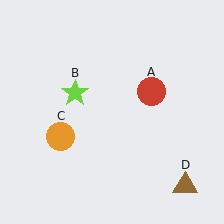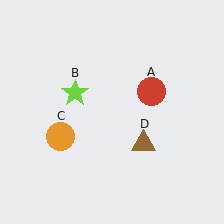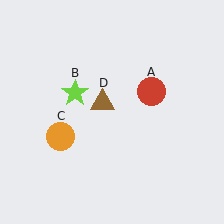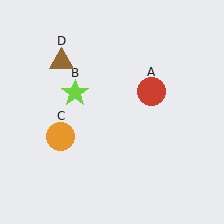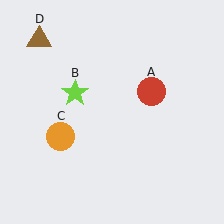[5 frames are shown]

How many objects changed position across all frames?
1 object changed position: brown triangle (object D).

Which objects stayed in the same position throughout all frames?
Red circle (object A) and lime star (object B) and orange circle (object C) remained stationary.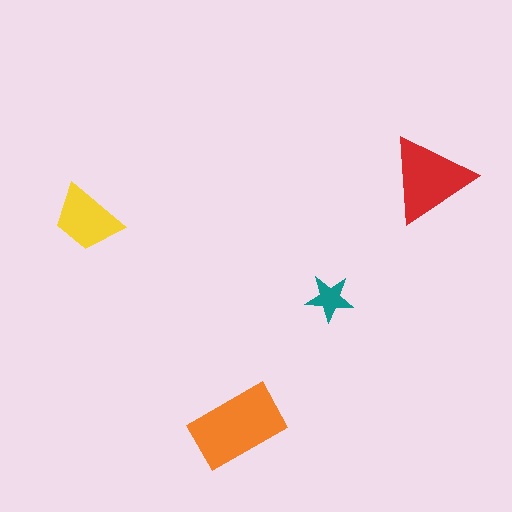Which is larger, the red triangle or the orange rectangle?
The orange rectangle.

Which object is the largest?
The orange rectangle.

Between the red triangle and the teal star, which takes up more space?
The red triangle.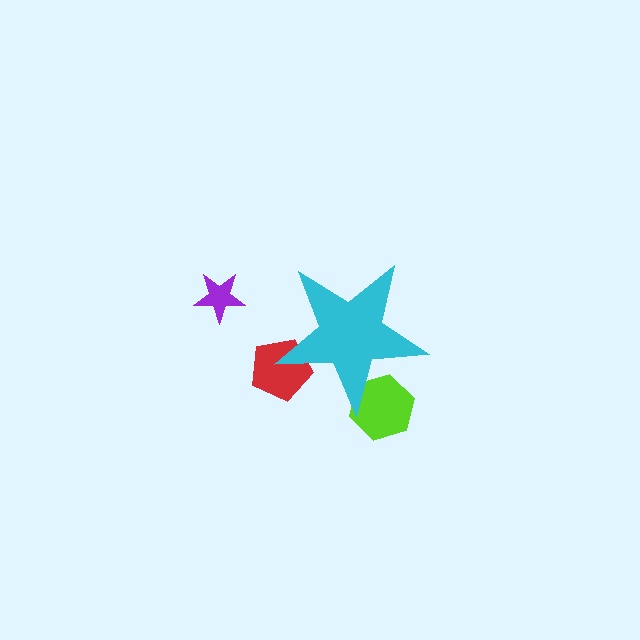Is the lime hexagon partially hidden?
Yes, the lime hexagon is partially hidden behind the cyan star.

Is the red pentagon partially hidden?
Yes, the red pentagon is partially hidden behind the cyan star.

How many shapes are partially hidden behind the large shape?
2 shapes are partially hidden.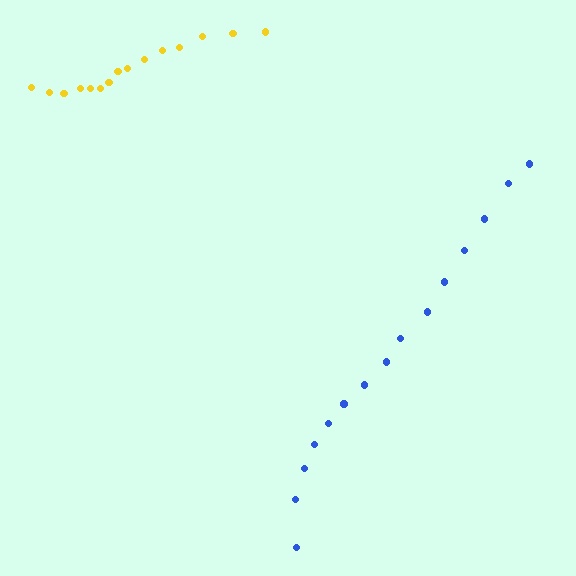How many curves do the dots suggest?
There are 2 distinct paths.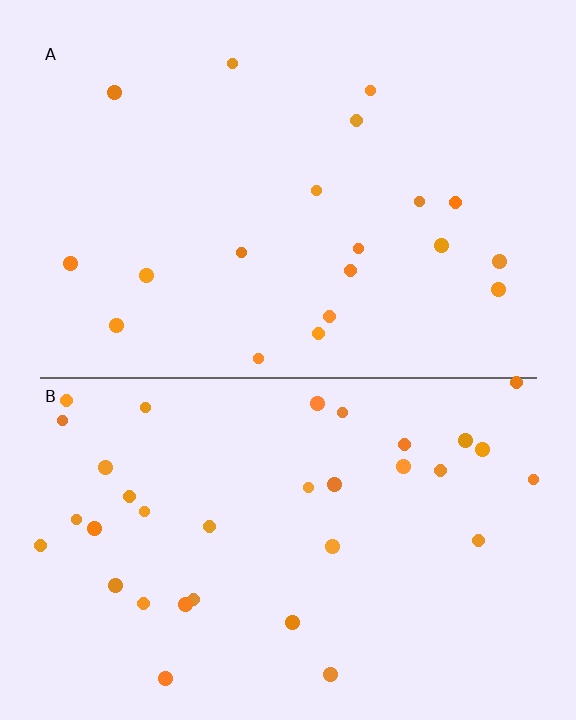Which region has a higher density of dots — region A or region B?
B (the bottom).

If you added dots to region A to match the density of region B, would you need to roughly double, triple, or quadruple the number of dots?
Approximately double.